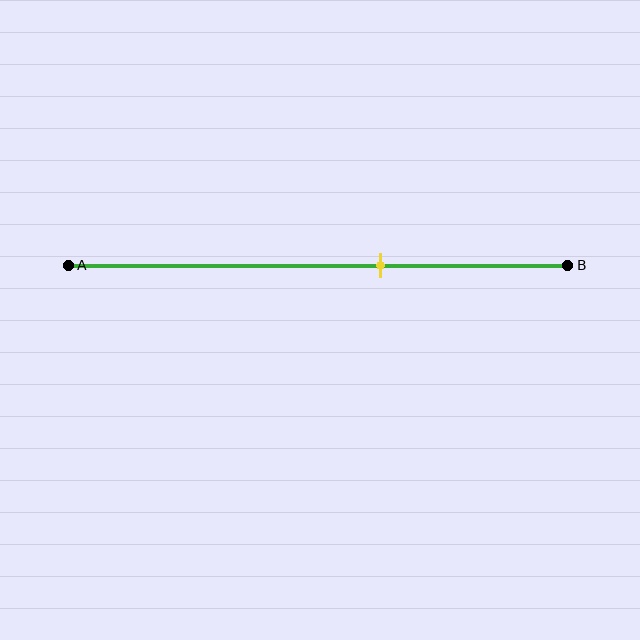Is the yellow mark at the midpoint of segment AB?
No, the mark is at about 65% from A, not at the 50% midpoint.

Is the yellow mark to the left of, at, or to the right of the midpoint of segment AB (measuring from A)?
The yellow mark is to the right of the midpoint of segment AB.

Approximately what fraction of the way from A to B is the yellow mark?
The yellow mark is approximately 65% of the way from A to B.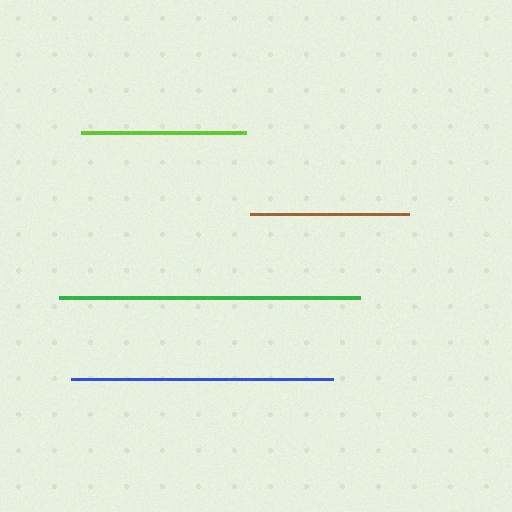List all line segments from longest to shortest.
From longest to shortest: green, blue, lime, brown.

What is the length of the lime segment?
The lime segment is approximately 165 pixels long.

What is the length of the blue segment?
The blue segment is approximately 261 pixels long.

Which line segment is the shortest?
The brown line is the shortest at approximately 159 pixels.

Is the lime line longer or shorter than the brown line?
The lime line is longer than the brown line.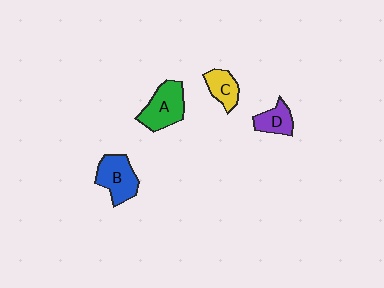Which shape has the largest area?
Shape A (green).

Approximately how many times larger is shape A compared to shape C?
Approximately 1.7 times.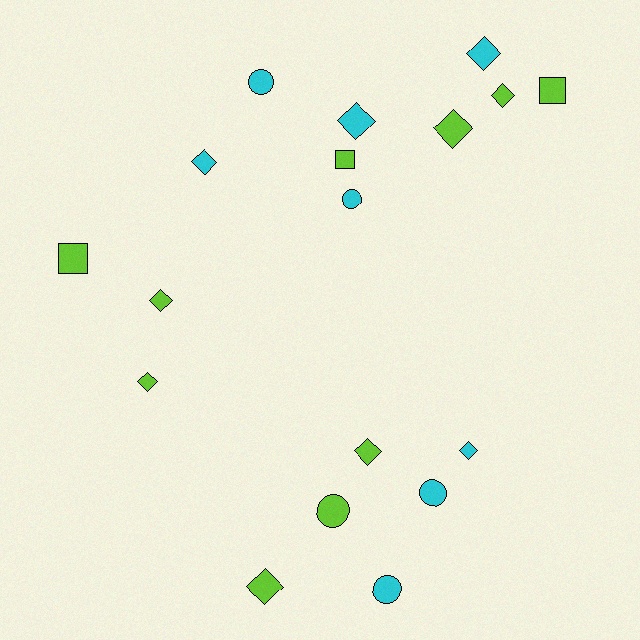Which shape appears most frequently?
Diamond, with 10 objects.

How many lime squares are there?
There are 3 lime squares.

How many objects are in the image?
There are 18 objects.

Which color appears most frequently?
Lime, with 10 objects.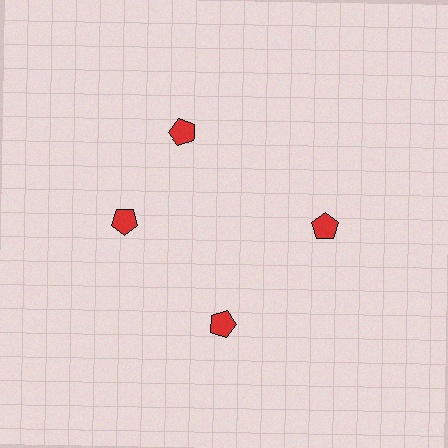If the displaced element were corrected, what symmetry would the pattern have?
It would have 4-fold rotational symmetry — the pattern would map onto itself every 90 degrees.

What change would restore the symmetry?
The symmetry would be restored by rotating it back into even spacing with its neighbors so that all 4 pentagons sit at equal angles and equal distance from the center.